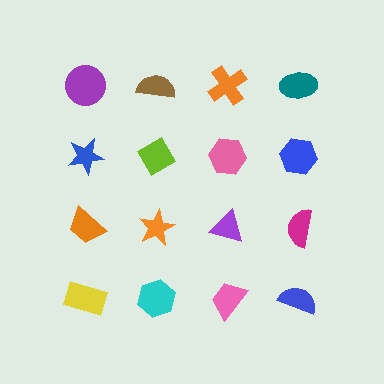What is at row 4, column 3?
A pink trapezoid.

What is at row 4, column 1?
A yellow rectangle.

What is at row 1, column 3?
An orange cross.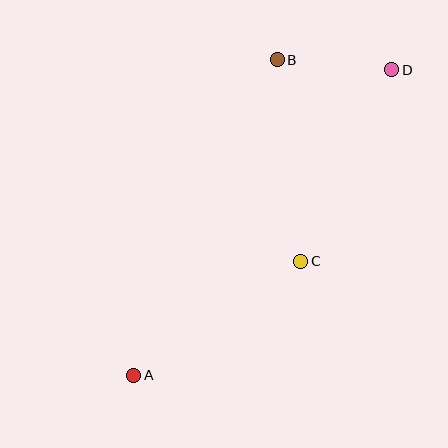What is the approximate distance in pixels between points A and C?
The distance between A and C is approximately 202 pixels.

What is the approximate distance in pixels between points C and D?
The distance between C and D is approximately 212 pixels.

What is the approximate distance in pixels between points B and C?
The distance between B and C is approximately 203 pixels.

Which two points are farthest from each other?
Points A and D are farthest from each other.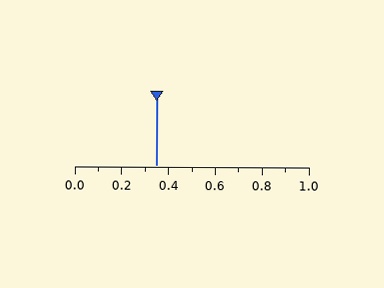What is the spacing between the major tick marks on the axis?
The major ticks are spaced 0.2 apart.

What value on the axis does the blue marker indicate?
The marker indicates approximately 0.35.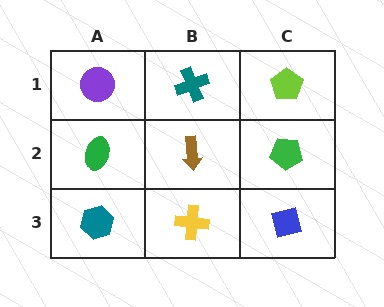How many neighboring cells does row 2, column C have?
3.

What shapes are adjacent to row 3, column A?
A green ellipse (row 2, column A), a yellow cross (row 3, column B).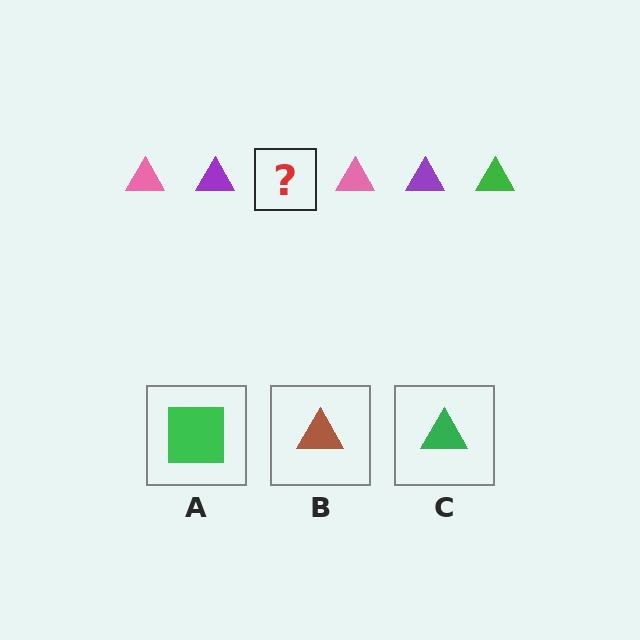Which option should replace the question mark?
Option C.